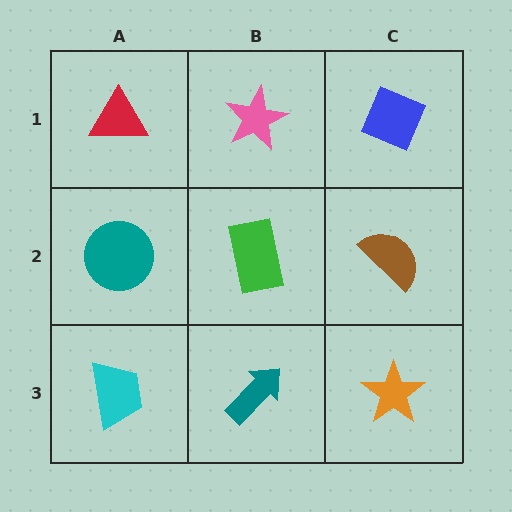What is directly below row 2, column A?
A cyan trapezoid.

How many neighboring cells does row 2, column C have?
3.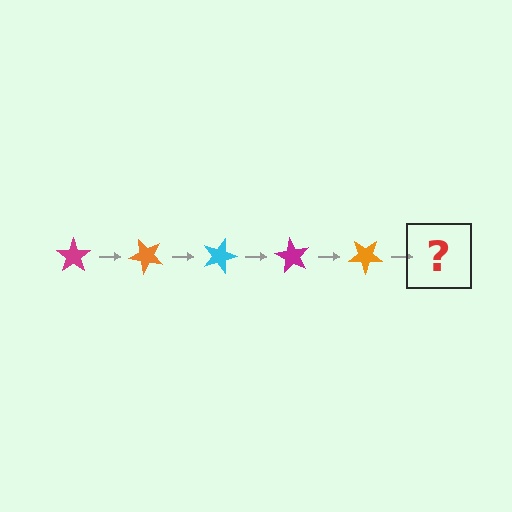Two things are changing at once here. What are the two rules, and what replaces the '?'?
The two rules are that it rotates 45 degrees each step and the color cycles through magenta, orange, and cyan. The '?' should be a cyan star, rotated 225 degrees from the start.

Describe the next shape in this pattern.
It should be a cyan star, rotated 225 degrees from the start.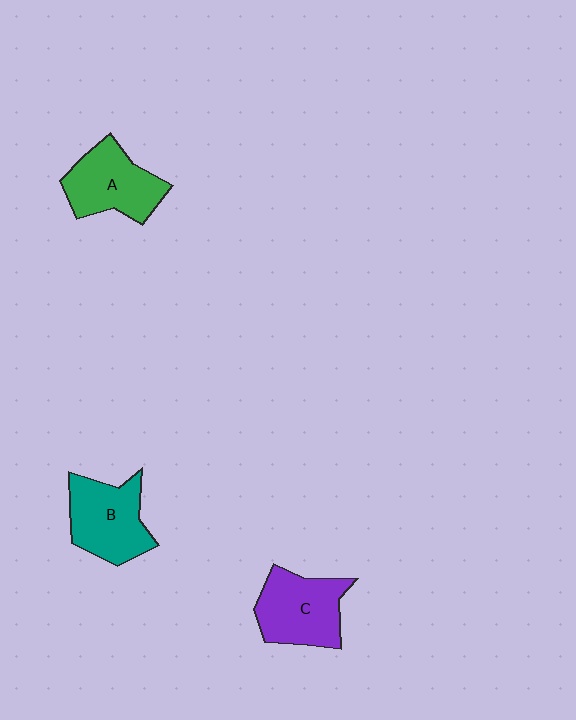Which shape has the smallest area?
Shape A (green).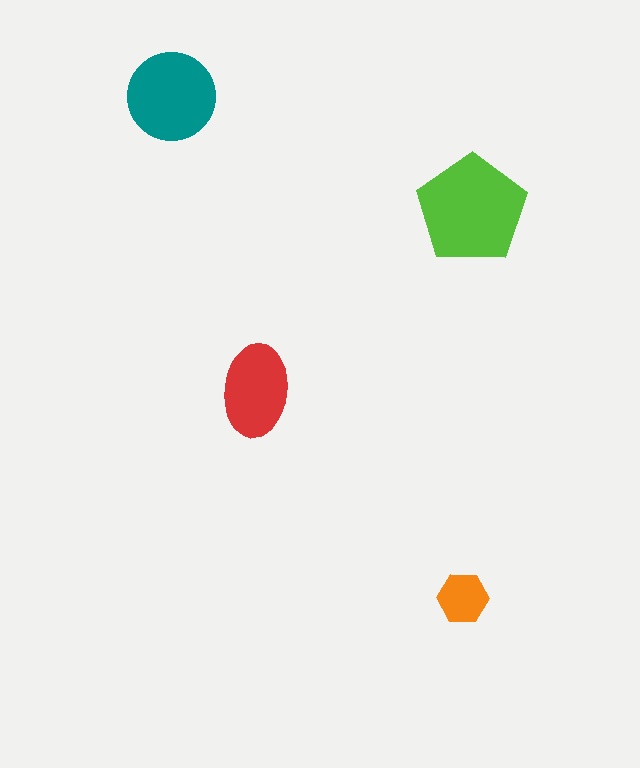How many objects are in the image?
There are 4 objects in the image.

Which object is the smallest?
The orange hexagon.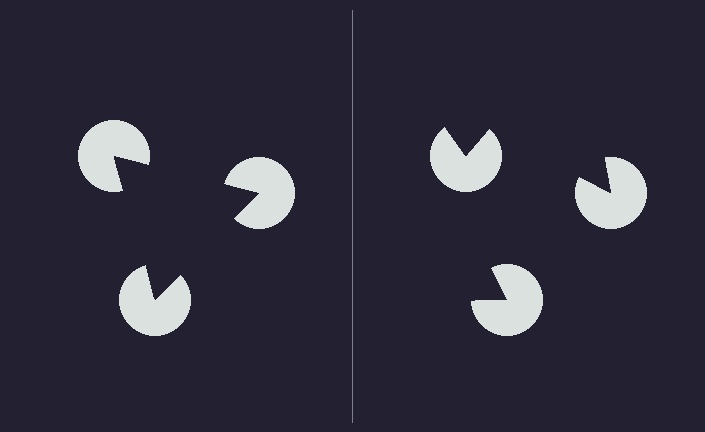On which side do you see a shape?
An illusory triangle appears on the left side. On the right side the wedge cuts are rotated, so no coherent shape forms.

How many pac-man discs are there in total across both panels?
6 — 3 on each side.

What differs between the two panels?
The pac-man discs are positioned identically on both sides; only the wedge orientations differ. On the left they align to a triangle; on the right they are misaligned.